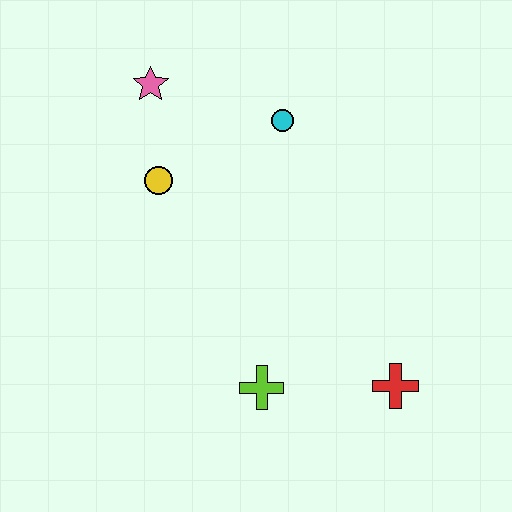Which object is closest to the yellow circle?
The pink star is closest to the yellow circle.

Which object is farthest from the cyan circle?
The red cross is farthest from the cyan circle.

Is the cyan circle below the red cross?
No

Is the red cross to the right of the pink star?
Yes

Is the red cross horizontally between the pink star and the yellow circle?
No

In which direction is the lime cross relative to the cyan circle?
The lime cross is below the cyan circle.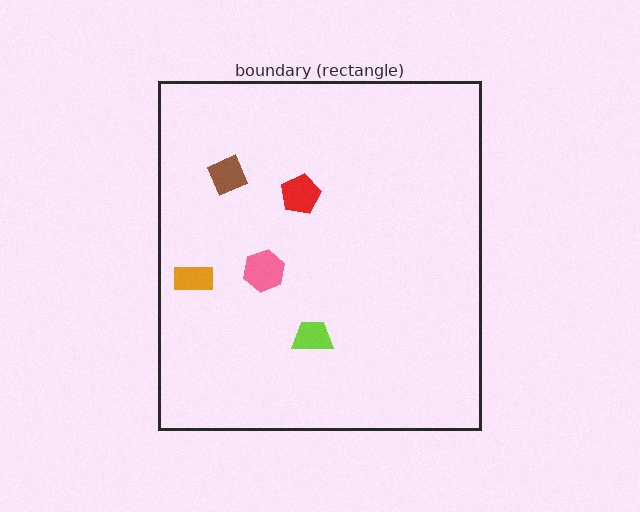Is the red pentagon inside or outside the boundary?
Inside.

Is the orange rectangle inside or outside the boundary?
Inside.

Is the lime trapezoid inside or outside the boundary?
Inside.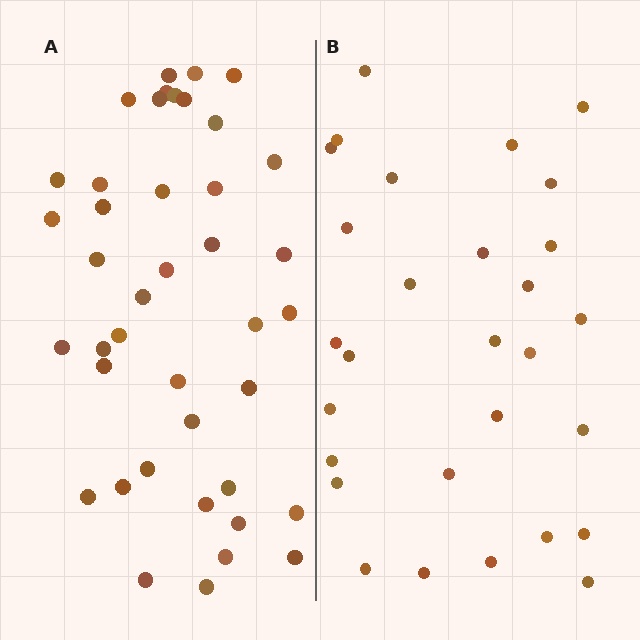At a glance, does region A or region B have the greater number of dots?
Region A (the left region) has more dots.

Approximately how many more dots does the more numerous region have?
Region A has roughly 12 or so more dots than region B.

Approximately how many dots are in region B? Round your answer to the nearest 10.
About 30 dots. (The exact count is 29, which rounds to 30.)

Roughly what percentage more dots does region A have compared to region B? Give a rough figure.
About 40% more.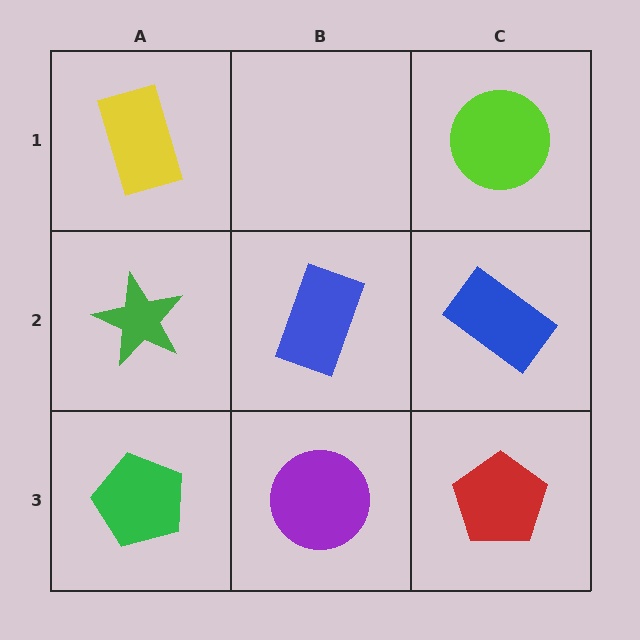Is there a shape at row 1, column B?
No, that cell is empty.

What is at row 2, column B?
A blue rectangle.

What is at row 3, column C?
A red pentagon.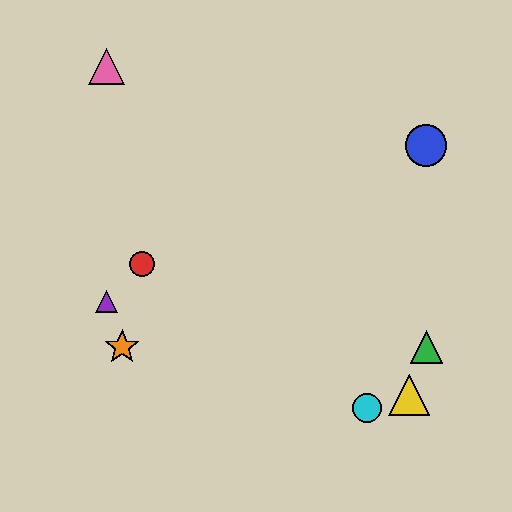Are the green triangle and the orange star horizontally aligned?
Yes, both are at y≈347.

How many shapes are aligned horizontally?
2 shapes (the green triangle, the orange star) are aligned horizontally.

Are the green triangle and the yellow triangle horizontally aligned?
No, the green triangle is at y≈347 and the yellow triangle is at y≈395.